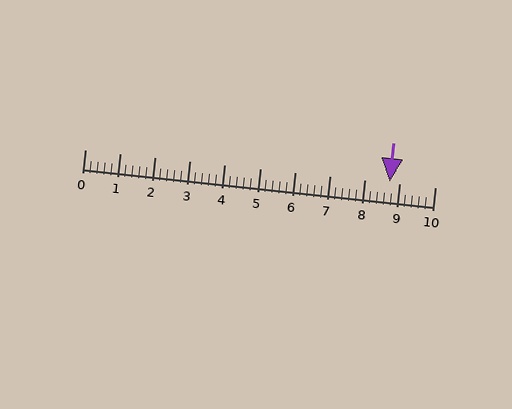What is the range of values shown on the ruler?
The ruler shows values from 0 to 10.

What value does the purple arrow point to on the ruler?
The purple arrow points to approximately 8.7.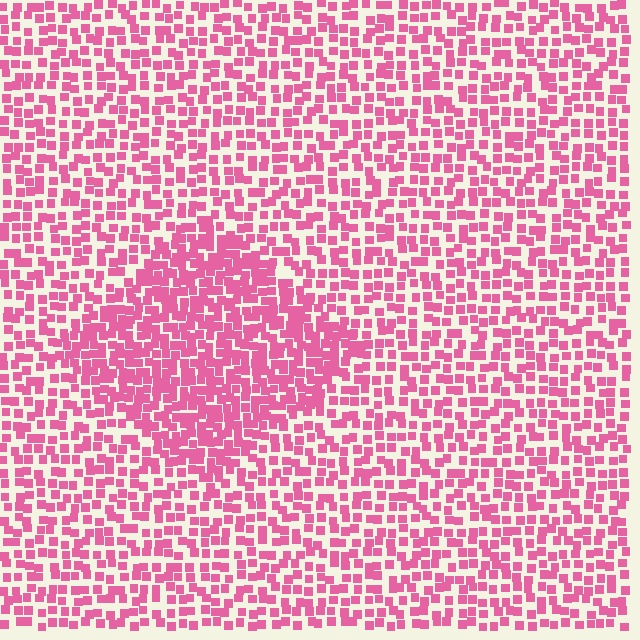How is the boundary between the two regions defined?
The boundary is defined by a change in element density (approximately 1.7x ratio). All elements are the same color, size, and shape.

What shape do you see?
I see a diamond.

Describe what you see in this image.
The image contains small pink elements arranged at two different densities. A diamond-shaped region is visible where the elements are more densely packed than the surrounding area.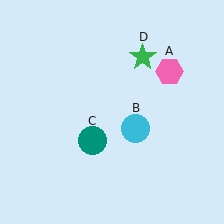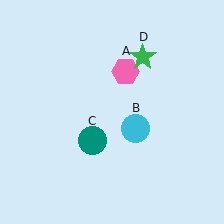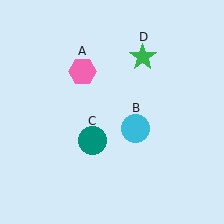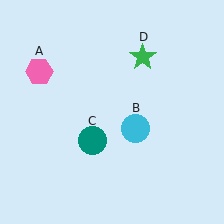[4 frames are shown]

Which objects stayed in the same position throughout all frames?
Cyan circle (object B) and teal circle (object C) and green star (object D) remained stationary.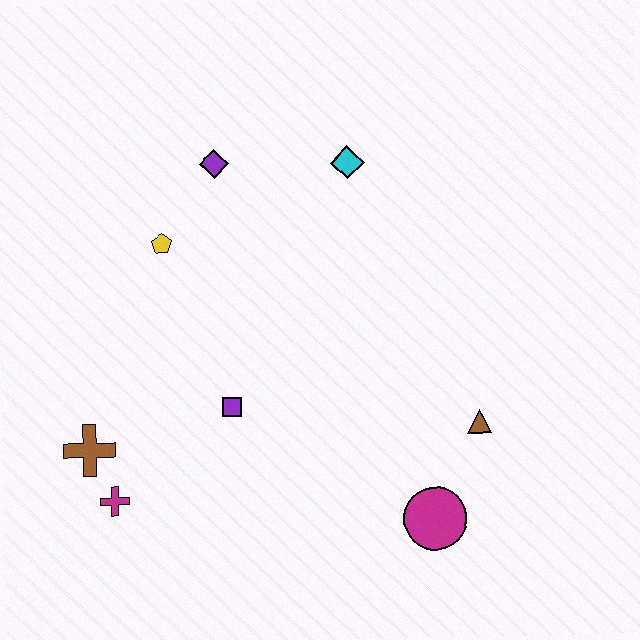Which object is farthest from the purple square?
The cyan diamond is farthest from the purple square.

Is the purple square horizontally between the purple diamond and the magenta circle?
Yes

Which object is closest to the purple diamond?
The yellow pentagon is closest to the purple diamond.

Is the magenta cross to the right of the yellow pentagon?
No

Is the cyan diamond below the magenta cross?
No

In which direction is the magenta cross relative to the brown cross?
The magenta cross is below the brown cross.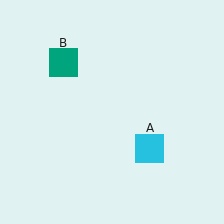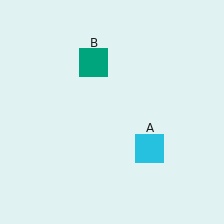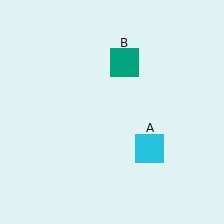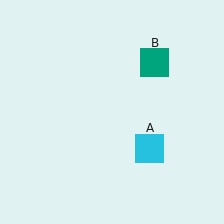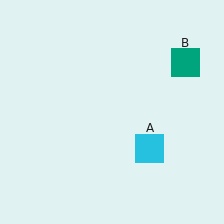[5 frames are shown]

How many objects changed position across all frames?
1 object changed position: teal square (object B).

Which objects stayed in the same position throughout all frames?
Cyan square (object A) remained stationary.